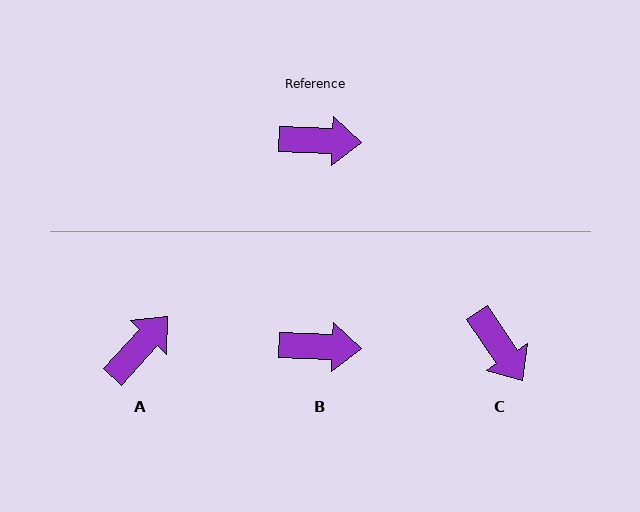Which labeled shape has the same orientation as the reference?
B.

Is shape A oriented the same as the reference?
No, it is off by about 50 degrees.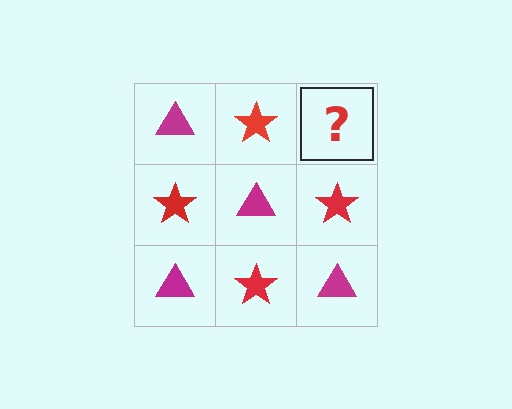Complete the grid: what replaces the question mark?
The question mark should be replaced with a magenta triangle.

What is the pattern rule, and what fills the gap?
The rule is that it alternates magenta triangle and red star in a checkerboard pattern. The gap should be filled with a magenta triangle.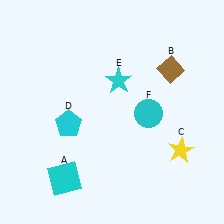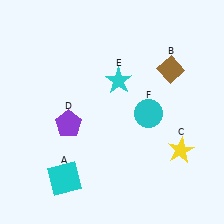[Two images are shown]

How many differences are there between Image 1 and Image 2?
There is 1 difference between the two images.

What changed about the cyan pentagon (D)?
In Image 1, D is cyan. In Image 2, it changed to purple.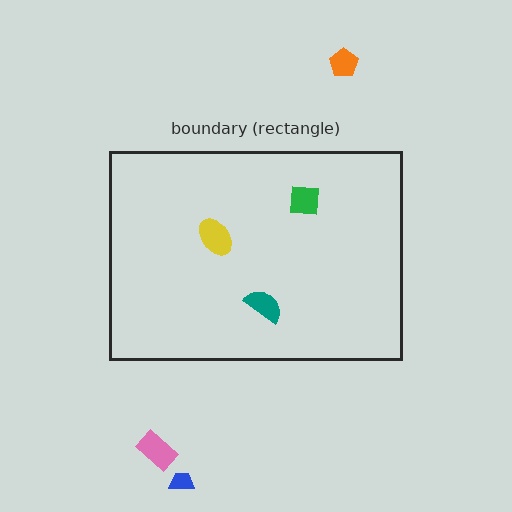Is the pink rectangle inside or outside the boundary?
Outside.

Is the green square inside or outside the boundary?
Inside.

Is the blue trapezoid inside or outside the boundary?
Outside.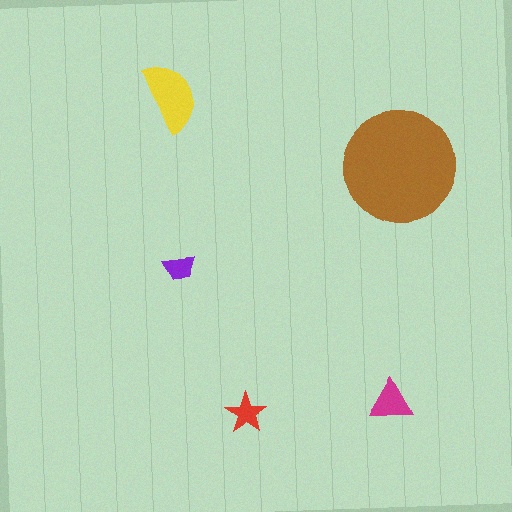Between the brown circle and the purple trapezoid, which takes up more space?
The brown circle.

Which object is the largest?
The brown circle.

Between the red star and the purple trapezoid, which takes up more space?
The red star.